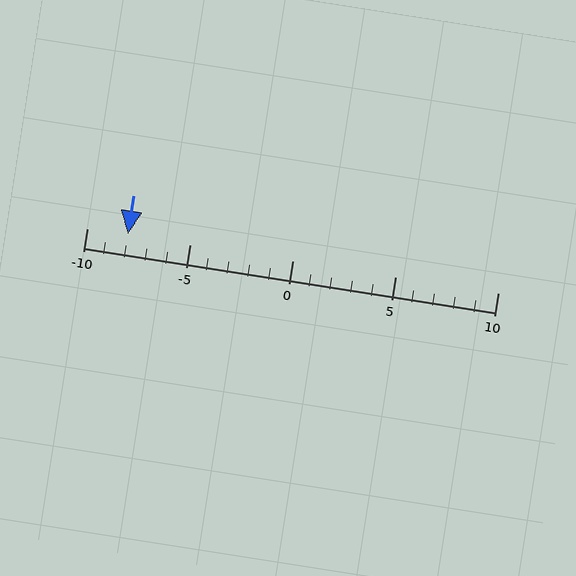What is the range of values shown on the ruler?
The ruler shows values from -10 to 10.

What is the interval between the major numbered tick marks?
The major tick marks are spaced 5 units apart.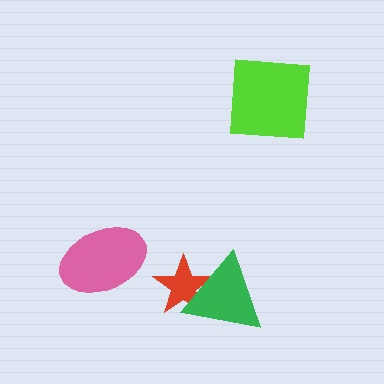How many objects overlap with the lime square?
0 objects overlap with the lime square.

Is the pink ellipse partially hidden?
No, no other shape covers it.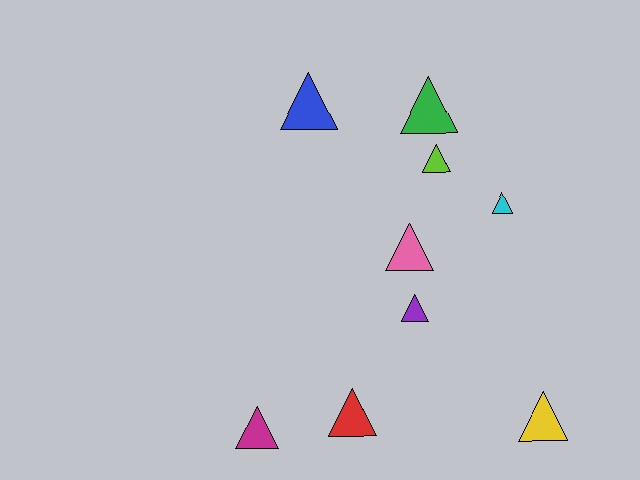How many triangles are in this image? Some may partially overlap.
There are 9 triangles.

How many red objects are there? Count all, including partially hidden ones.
There is 1 red object.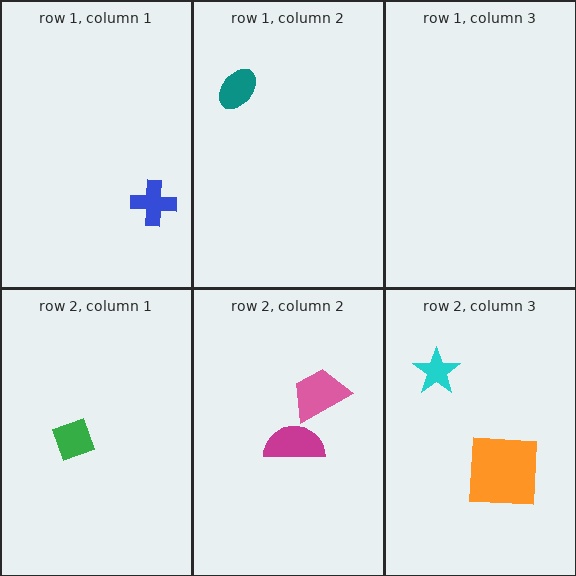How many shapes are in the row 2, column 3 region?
2.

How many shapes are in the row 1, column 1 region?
1.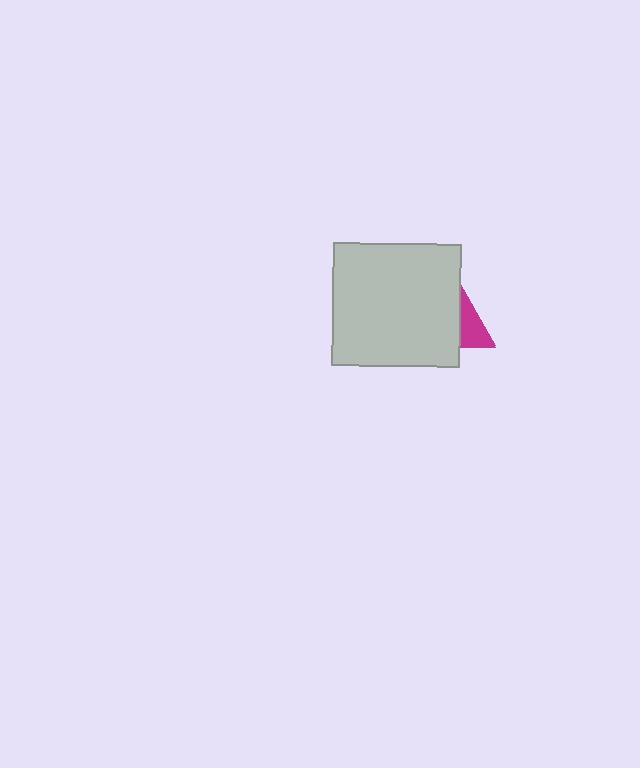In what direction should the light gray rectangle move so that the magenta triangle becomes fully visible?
The light gray rectangle should move left. That is the shortest direction to clear the overlap and leave the magenta triangle fully visible.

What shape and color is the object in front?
The object in front is a light gray rectangle.